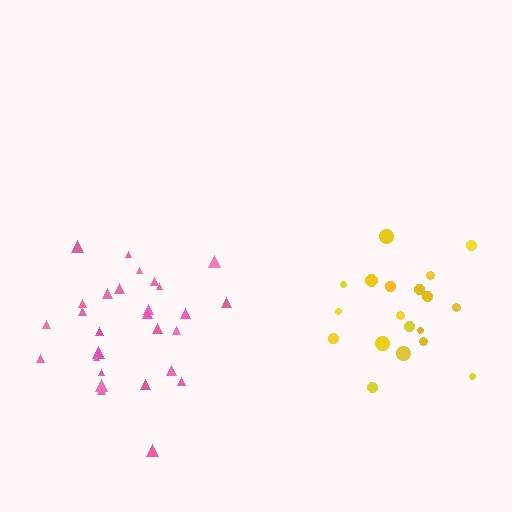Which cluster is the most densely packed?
Pink.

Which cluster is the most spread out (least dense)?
Yellow.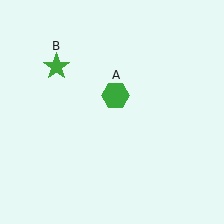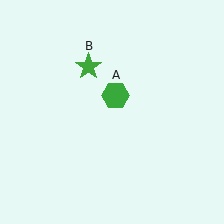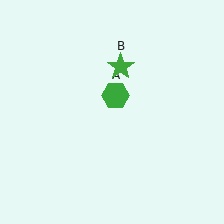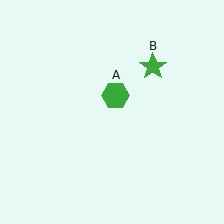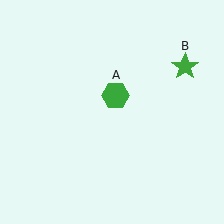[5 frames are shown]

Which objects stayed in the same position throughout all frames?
Green hexagon (object A) remained stationary.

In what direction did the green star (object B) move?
The green star (object B) moved right.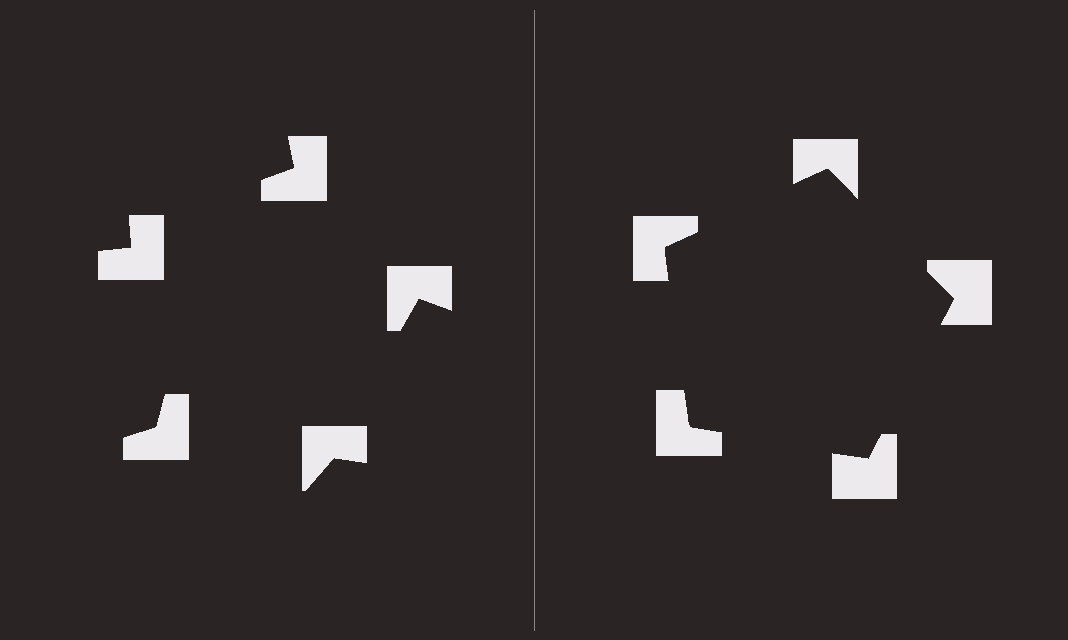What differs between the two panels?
The notched squares are positioned identically on both sides; only the wedge orientations differ. On the right they align to a pentagon; on the left they are misaligned.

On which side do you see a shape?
An illusory pentagon appears on the right side. On the left side the wedge cuts are rotated, so no coherent shape forms.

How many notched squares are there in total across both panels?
10 — 5 on each side.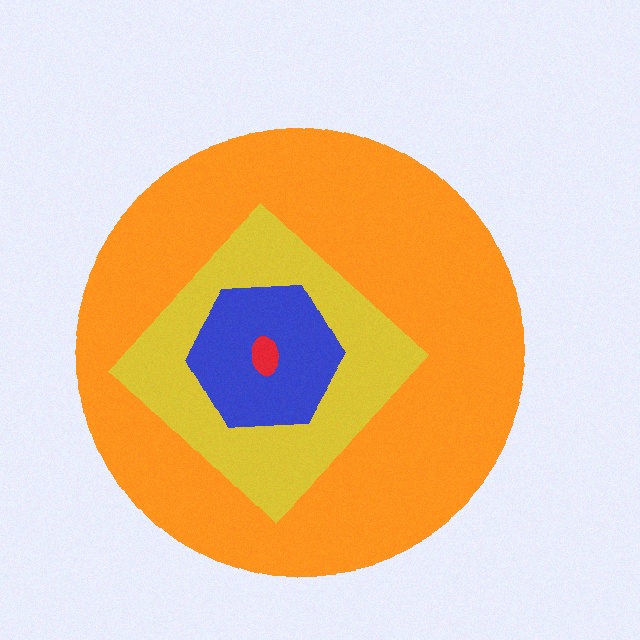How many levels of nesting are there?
4.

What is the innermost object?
The red ellipse.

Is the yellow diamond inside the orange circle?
Yes.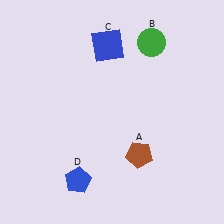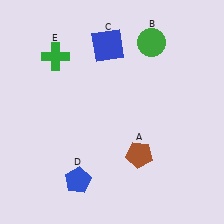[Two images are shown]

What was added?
A green cross (E) was added in Image 2.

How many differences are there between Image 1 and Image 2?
There is 1 difference between the two images.